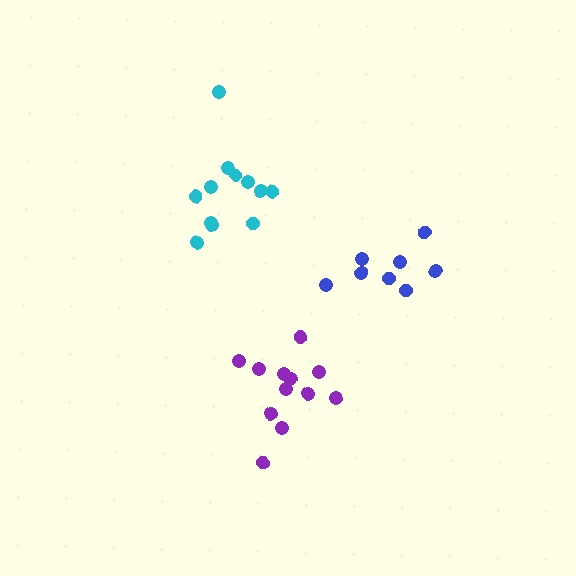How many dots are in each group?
Group 1: 12 dots, Group 2: 12 dots, Group 3: 8 dots (32 total).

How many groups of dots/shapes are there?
There are 3 groups.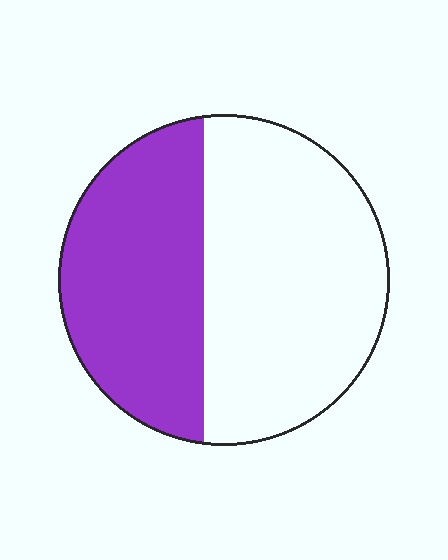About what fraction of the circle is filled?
About two fifths (2/5).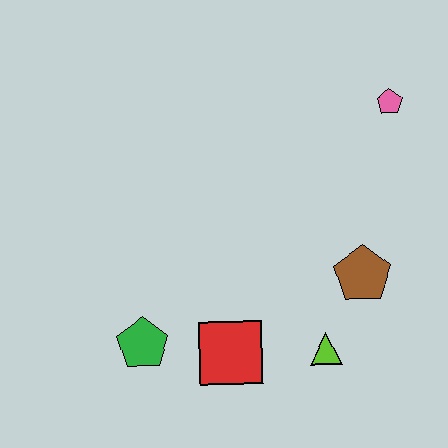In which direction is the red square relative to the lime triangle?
The red square is to the left of the lime triangle.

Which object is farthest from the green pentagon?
The pink pentagon is farthest from the green pentagon.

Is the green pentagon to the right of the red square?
No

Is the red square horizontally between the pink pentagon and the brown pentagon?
No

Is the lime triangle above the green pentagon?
No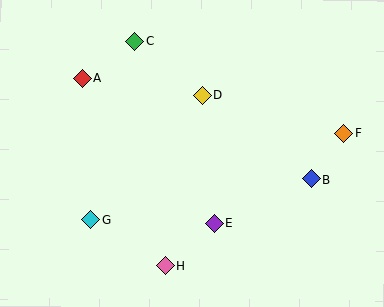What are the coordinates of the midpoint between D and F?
The midpoint between D and F is at (273, 114).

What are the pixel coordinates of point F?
Point F is at (344, 133).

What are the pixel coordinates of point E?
Point E is at (214, 224).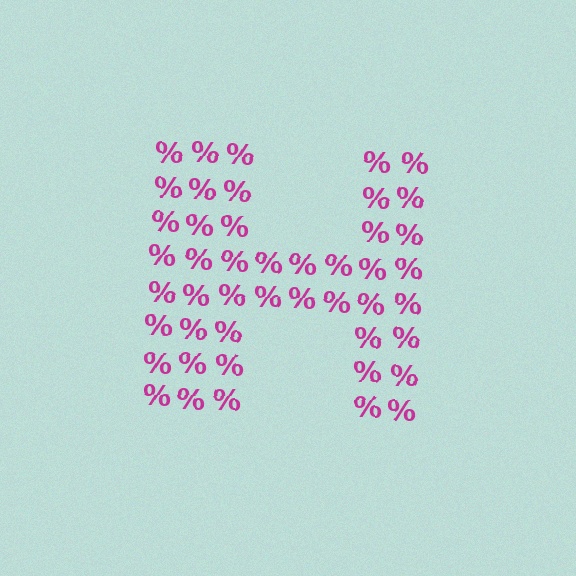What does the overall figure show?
The overall figure shows the letter H.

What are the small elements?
The small elements are percent signs.